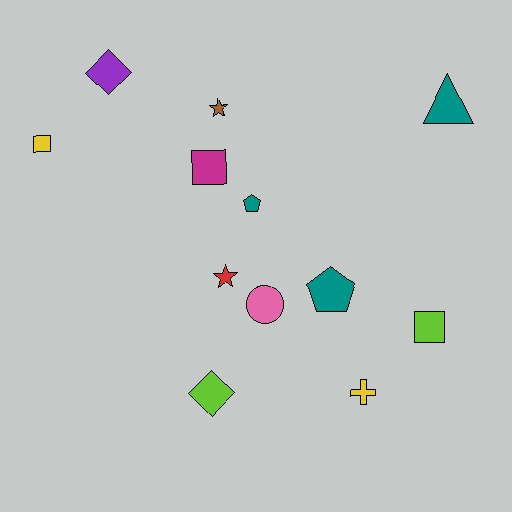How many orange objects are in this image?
There are no orange objects.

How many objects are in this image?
There are 12 objects.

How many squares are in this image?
There are 3 squares.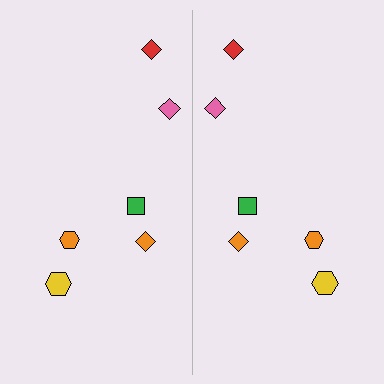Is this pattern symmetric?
Yes, this pattern has bilateral (reflection) symmetry.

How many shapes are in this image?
There are 12 shapes in this image.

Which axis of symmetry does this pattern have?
The pattern has a vertical axis of symmetry running through the center of the image.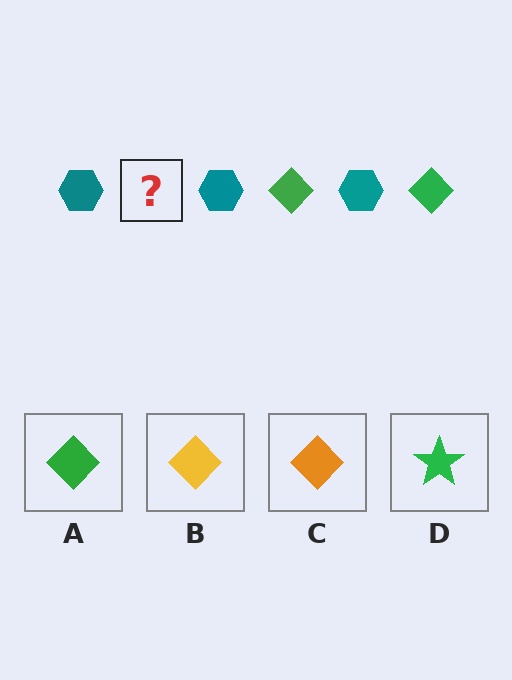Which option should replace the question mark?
Option A.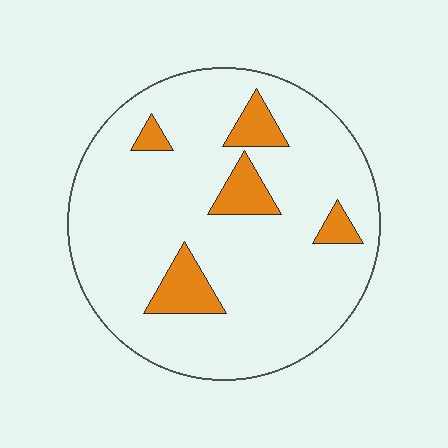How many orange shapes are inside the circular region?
5.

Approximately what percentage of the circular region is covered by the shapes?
Approximately 10%.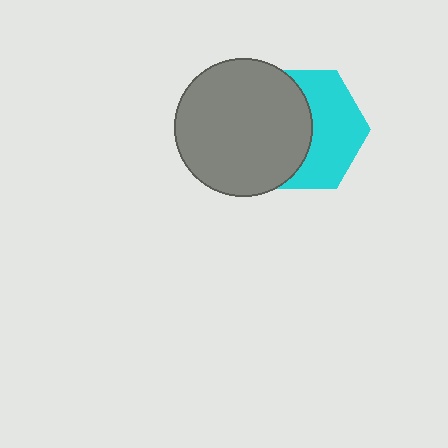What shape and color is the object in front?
The object in front is a gray circle.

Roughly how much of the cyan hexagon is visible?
About half of it is visible (roughly 50%).